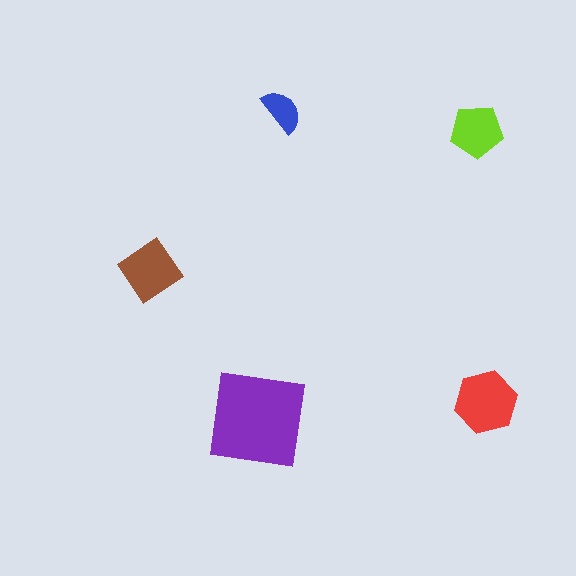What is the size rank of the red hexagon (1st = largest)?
2nd.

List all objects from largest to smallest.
The purple square, the red hexagon, the brown diamond, the lime pentagon, the blue semicircle.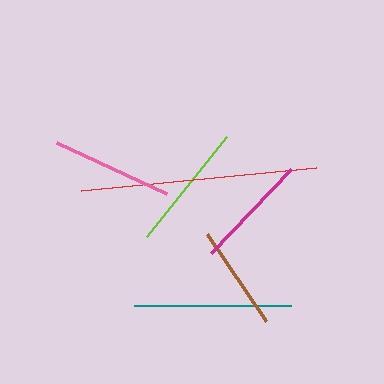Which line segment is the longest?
The red line is the longest at approximately 236 pixels.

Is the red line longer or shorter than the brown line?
The red line is longer than the brown line.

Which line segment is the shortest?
The brown line is the shortest at approximately 106 pixels.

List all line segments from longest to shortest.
From longest to shortest: red, teal, lime, pink, magenta, brown.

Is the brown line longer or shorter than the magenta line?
The magenta line is longer than the brown line.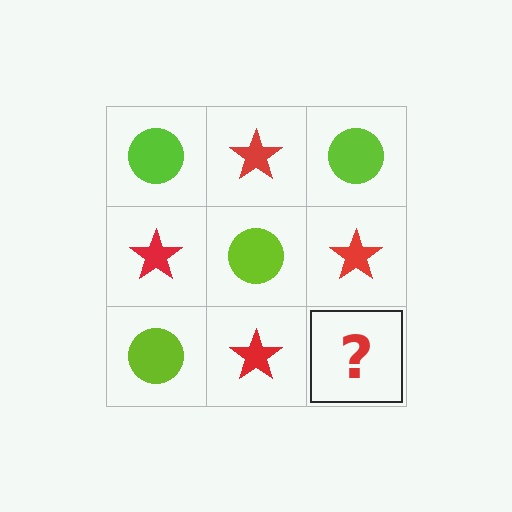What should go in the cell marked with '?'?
The missing cell should contain a lime circle.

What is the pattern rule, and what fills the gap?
The rule is that it alternates lime circle and red star in a checkerboard pattern. The gap should be filled with a lime circle.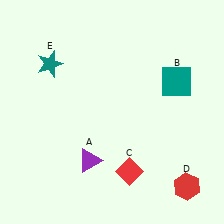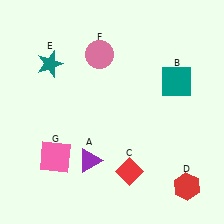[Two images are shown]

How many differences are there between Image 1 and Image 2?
There are 2 differences between the two images.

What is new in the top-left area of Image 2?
A pink circle (F) was added in the top-left area of Image 2.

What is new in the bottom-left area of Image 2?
A pink square (G) was added in the bottom-left area of Image 2.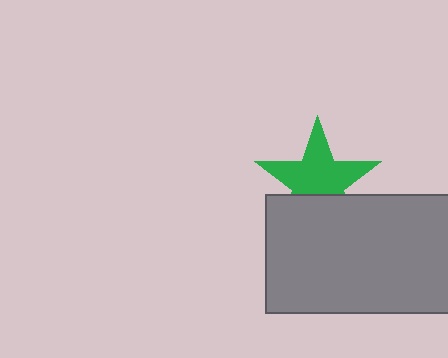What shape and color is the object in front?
The object in front is a gray rectangle.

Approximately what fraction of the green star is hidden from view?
Roughly 34% of the green star is hidden behind the gray rectangle.